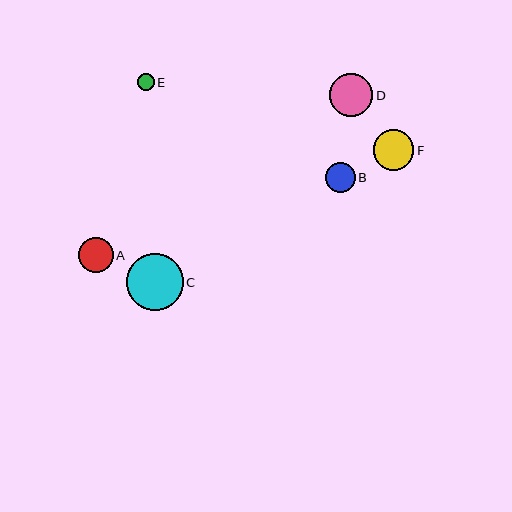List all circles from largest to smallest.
From largest to smallest: C, D, F, A, B, E.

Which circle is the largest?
Circle C is the largest with a size of approximately 57 pixels.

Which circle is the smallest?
Circle E is the smallest with a size of approximately 16 pixels.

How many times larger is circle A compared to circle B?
Circle A is approximately 1.2 times the size of circle B.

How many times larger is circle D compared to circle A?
Circle D is approximately 1.2 times the size of circle A.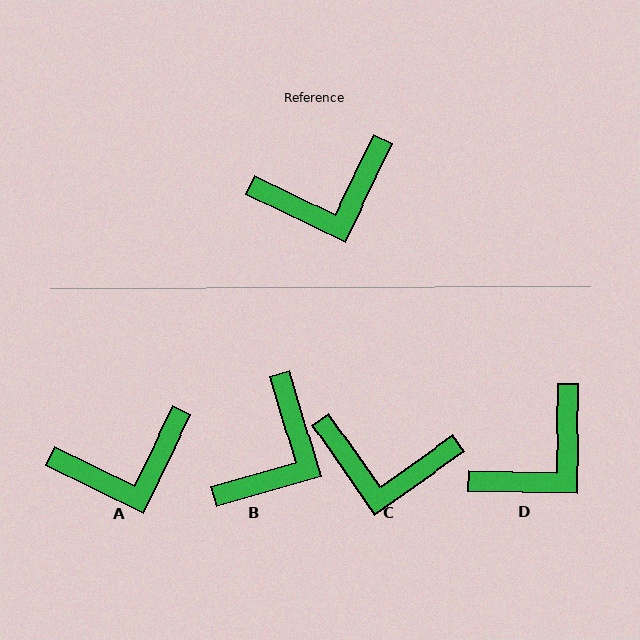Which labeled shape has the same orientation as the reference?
A.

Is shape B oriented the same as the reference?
No, it is off by about 42 degrees.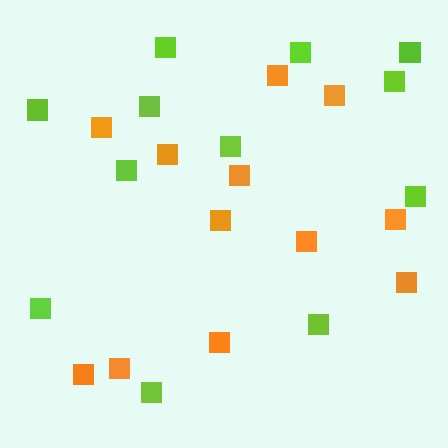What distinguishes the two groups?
There are 2 groups: one group of orange squares (12) and one group of lime squares (12).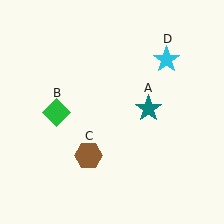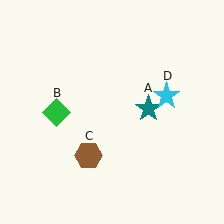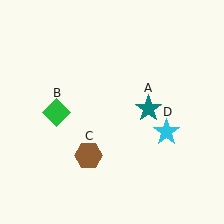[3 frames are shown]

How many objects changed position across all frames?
1 object changed position: cyan star (object D).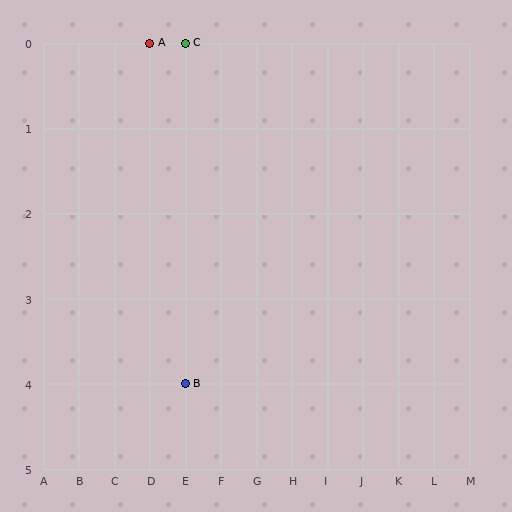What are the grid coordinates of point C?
Point C is at grid coordinates (E, 0).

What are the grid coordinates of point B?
Point B is at grid coordinates (E, 4).